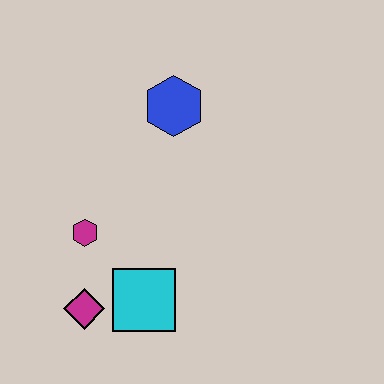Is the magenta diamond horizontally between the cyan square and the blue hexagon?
No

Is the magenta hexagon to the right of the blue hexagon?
No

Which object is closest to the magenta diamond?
The cyan square is closest to the magenta diamond.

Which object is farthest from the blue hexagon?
The magenta diamond is farthest from the blue hexagon.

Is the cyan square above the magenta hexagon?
No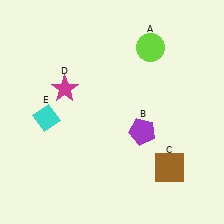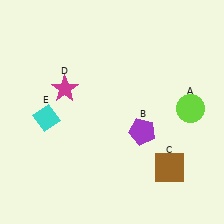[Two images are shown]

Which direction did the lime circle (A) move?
The lime circle (A) moved down.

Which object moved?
The lime circle (A) moved down.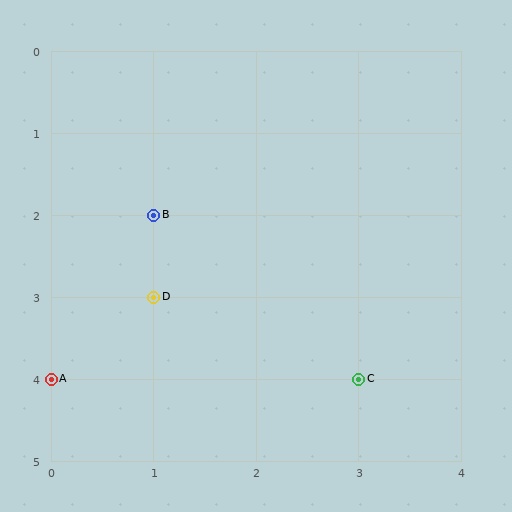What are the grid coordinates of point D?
Point D is at grid coordinates (1, 3).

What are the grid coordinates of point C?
Point C is at grid coordinates (3, 4).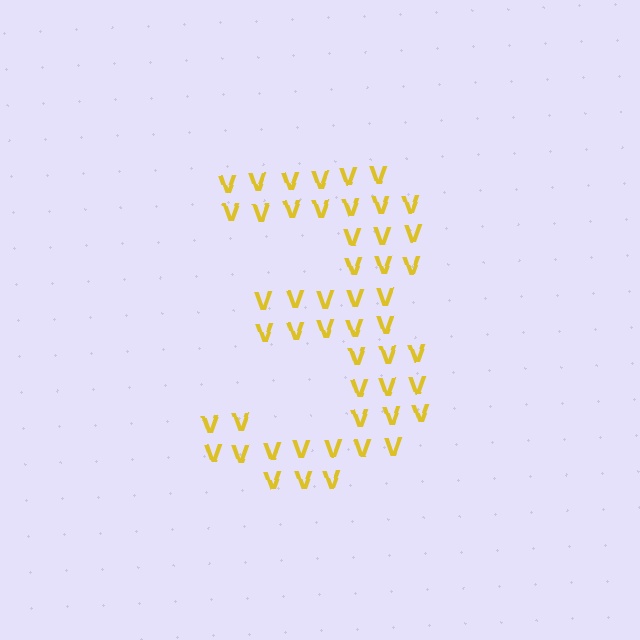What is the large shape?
The large shape is the digit 3.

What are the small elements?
The small elements are letter V's.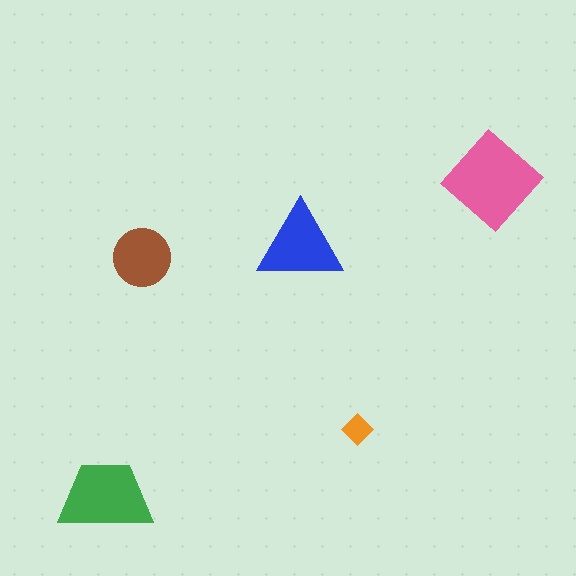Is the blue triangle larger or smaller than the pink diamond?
Smaller.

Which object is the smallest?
The orange diamond.